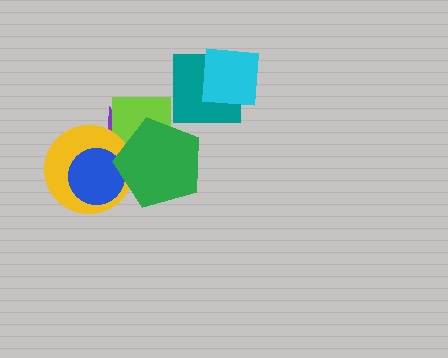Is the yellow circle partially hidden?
Yes, it is partially covered by another shape.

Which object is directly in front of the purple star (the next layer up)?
The lime square is directly in front of the purple star.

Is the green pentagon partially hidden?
No, no other shape covers it.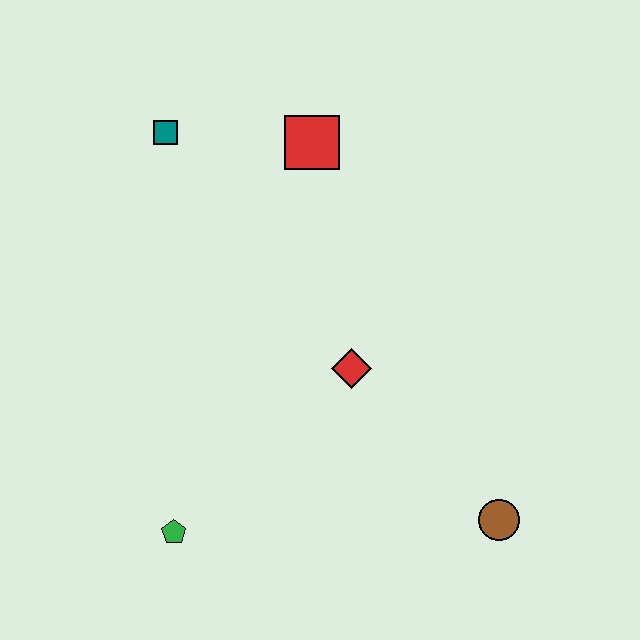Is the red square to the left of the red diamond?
Yes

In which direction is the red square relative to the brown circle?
The red square is above the brown circle.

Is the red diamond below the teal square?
Yes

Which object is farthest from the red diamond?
The teal square is farthest from the red diamond.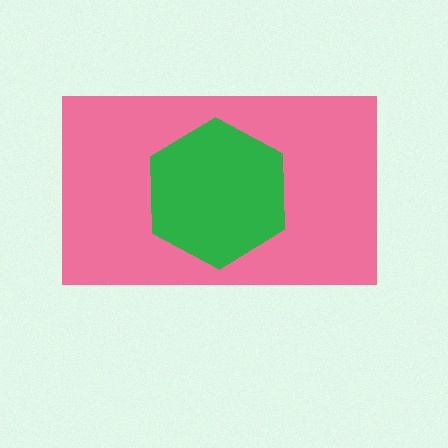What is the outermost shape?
The pink rectangle.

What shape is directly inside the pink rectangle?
The green hexagon.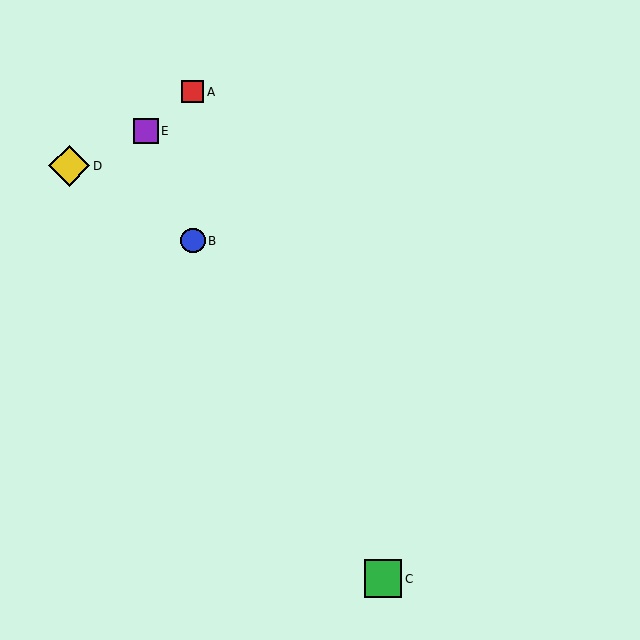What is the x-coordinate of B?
Object B is at x≈193.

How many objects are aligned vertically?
2 objects (A, B) are aligned vertically.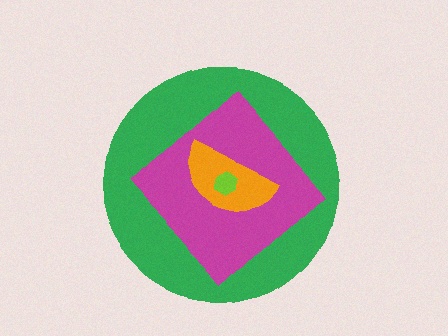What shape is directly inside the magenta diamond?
The orange semicircle.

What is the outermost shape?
The green circle.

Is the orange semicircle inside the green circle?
Yes.